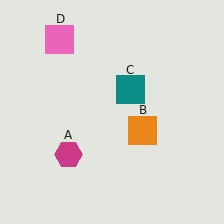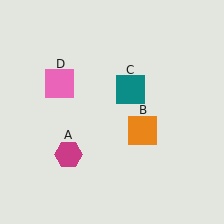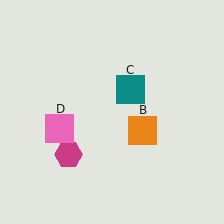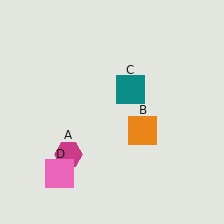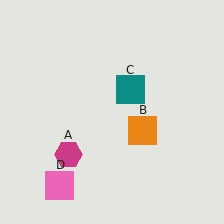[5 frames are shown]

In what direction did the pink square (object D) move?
The pink square (object D) moved down.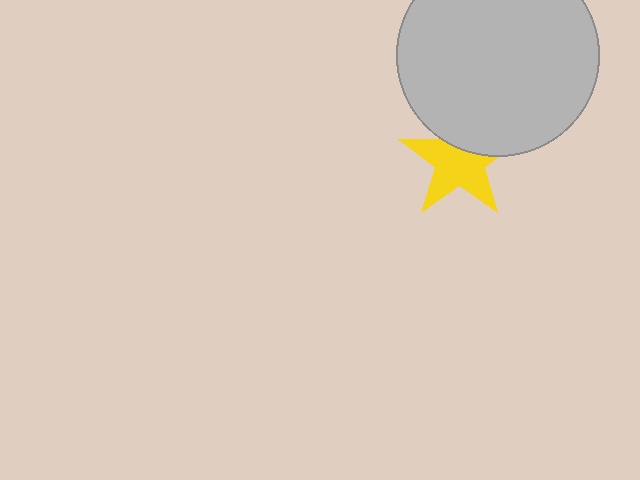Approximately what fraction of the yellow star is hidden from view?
Roughly 32% of the yellow star is hidden behind the light gray circle.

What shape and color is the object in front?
The object in front is a light gray circle.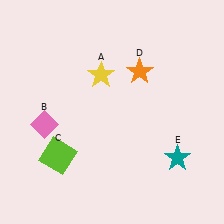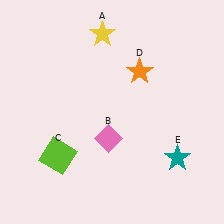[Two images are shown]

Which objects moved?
The objects that moved are: the yellow star (A), the pink diamond (B).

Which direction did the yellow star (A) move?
The yellow star (A) moved up.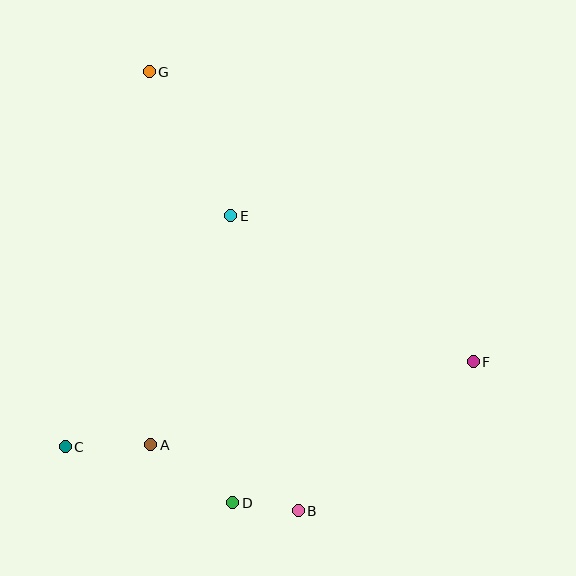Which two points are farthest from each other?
Points B and G are farthest from each other.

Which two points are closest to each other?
Points B and D are closest to each other.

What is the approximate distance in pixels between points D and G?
The distance between D and G is approximately 439 pixels.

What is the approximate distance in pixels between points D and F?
The distance between D and F is approximately 279 pixels.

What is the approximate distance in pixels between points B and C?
The distance between B and C is approximately 241 pixels.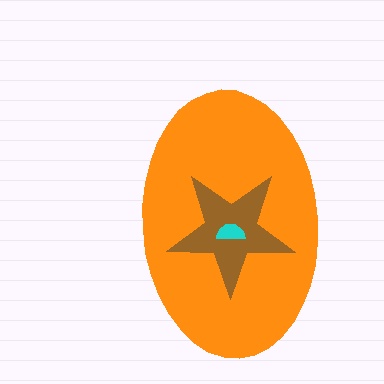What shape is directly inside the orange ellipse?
The brown star.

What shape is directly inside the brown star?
The cyan semicircle.